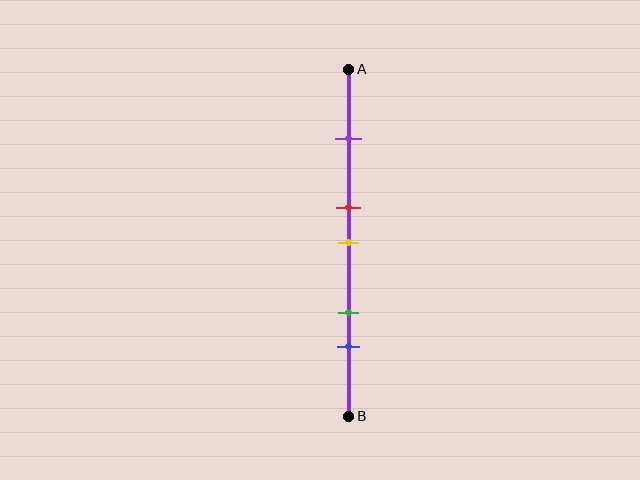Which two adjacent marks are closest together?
The red and yellow marks are the closest adjacent pair.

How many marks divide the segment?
There are 5 marks dividing the segment.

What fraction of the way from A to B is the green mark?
The green mark is approximately 70% (0.7) of the way from A to B.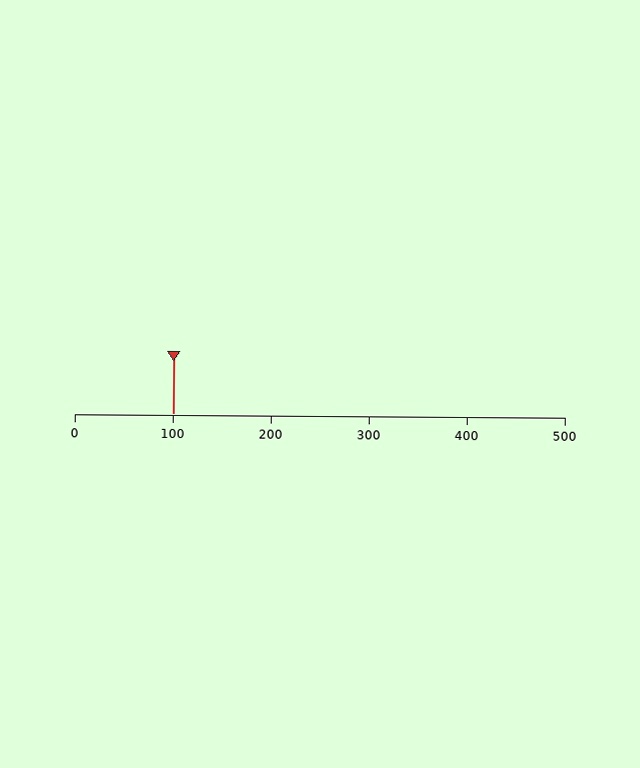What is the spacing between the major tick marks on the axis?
The major ticks are spaced 100 apart.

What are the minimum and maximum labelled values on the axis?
The axis runs from 0 to 500.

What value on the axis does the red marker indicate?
The marker indicates approximately 100.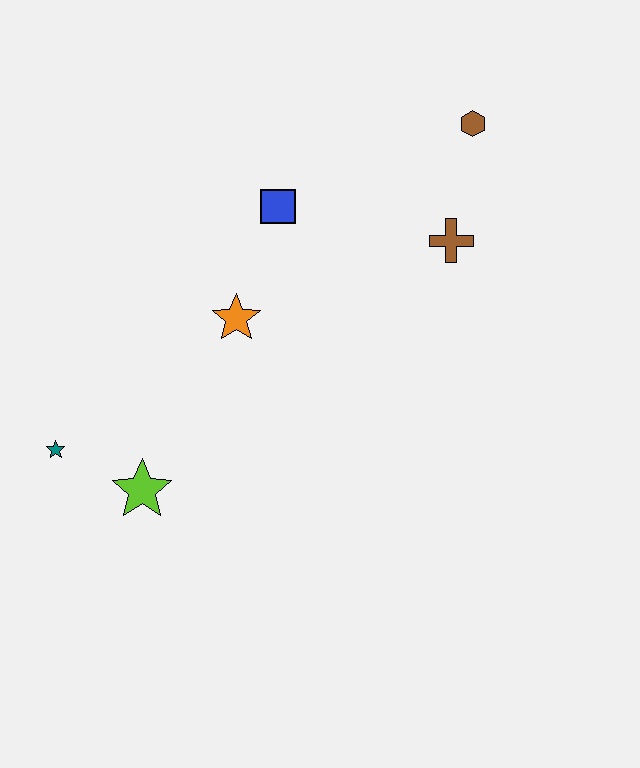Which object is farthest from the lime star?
The brown hexagon is farthest from the lime star.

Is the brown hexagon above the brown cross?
Yes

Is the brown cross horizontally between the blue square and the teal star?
No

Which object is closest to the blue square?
The orange star is closest to the blue square.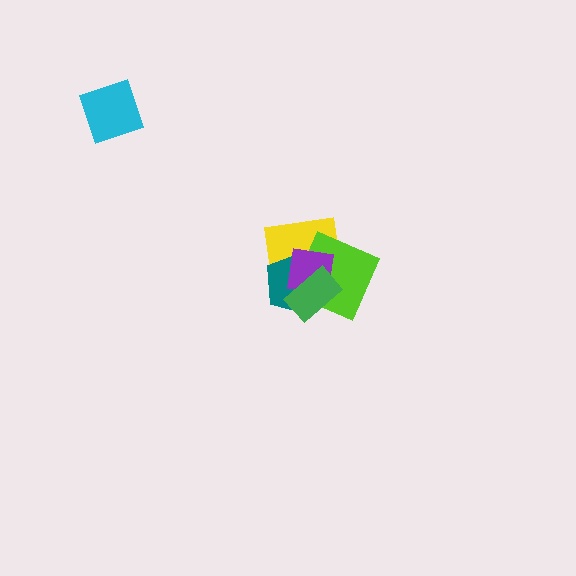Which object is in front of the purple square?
The green rectangle is in front of the purple square.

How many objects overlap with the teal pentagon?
4 objects overlap with the teal pentagon.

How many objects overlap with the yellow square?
4 objects overlap with the yellow square.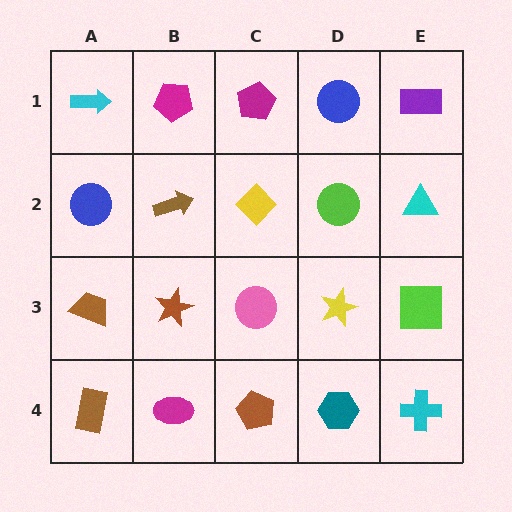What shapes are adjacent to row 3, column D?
A lime circle (row 2, column D), a teal hexagon (row 4, column D), a pink circle (row 3, column C), a lime square (row 3, column E).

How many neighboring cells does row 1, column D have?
3.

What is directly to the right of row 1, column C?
A blue circle.